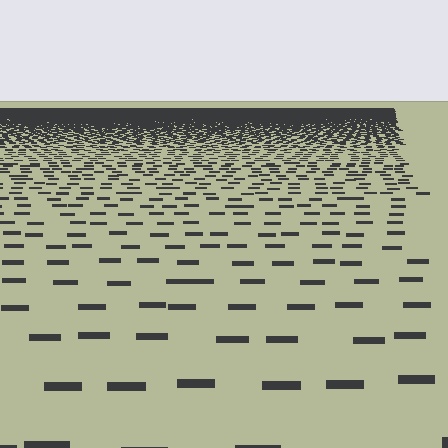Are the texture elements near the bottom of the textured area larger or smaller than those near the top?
Larger. Near the bottom, elements are closer to the viewer and appear at a bigger on-screen size.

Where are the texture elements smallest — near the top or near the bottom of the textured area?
Near the top.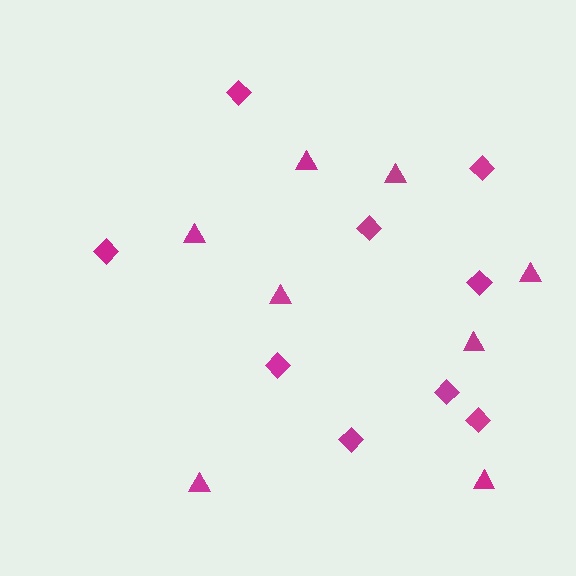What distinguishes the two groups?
There are 2 groups: one group of diamonds (9) and one group of triangles (8).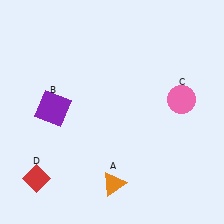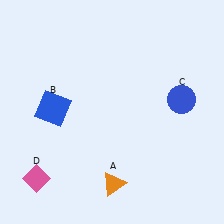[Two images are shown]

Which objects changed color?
B changed from purple to blue. C changed from pink to blue. D changed from red to pink.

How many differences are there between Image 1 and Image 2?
There are 3 differences between the two images.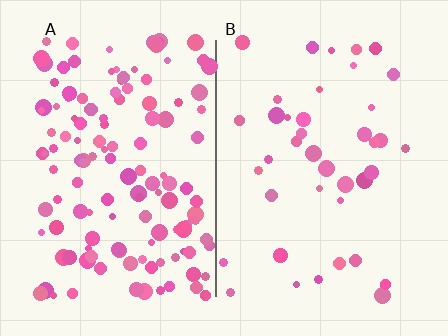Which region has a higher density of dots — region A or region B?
A (the left).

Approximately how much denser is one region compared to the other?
Approximately 3.4× — region A over region B.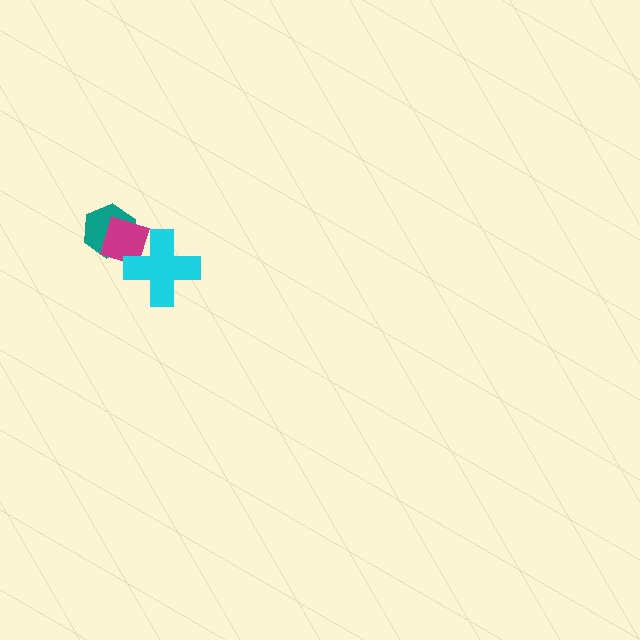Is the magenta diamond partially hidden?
Yes, it is partially covered by another shape.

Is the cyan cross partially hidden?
No, no other shape covers it.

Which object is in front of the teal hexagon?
The magenta diamond is in front of the teal hexagon.